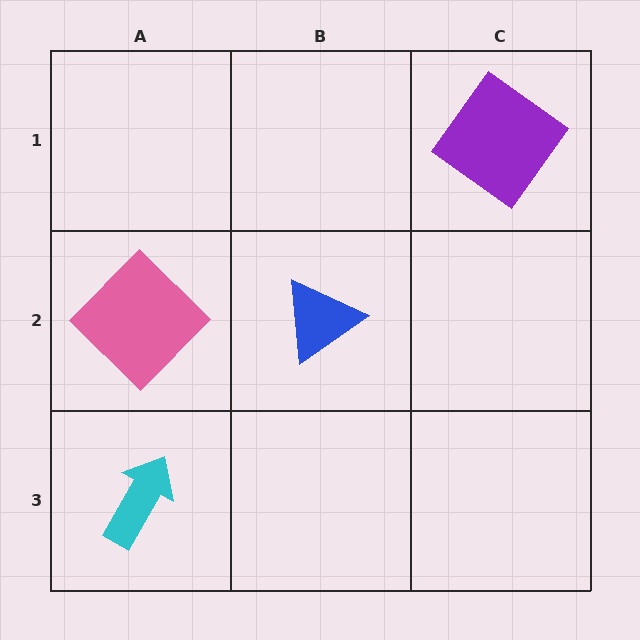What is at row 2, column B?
A blue triangle.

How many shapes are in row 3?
1 shape.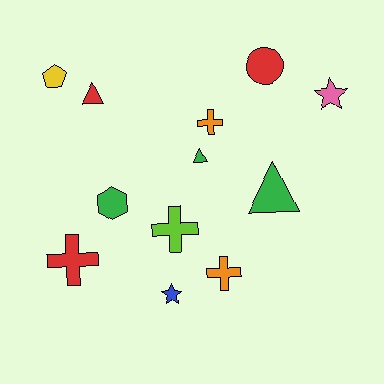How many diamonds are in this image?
There are no diamonds.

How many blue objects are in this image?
There is 1 blue object.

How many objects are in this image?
There are 12 objects.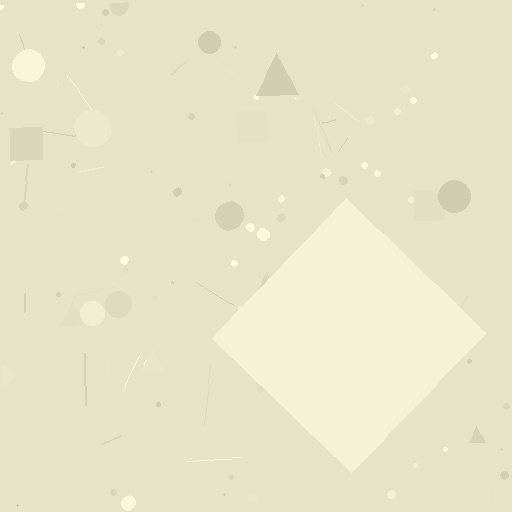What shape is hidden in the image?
A diamond is hidden in the image.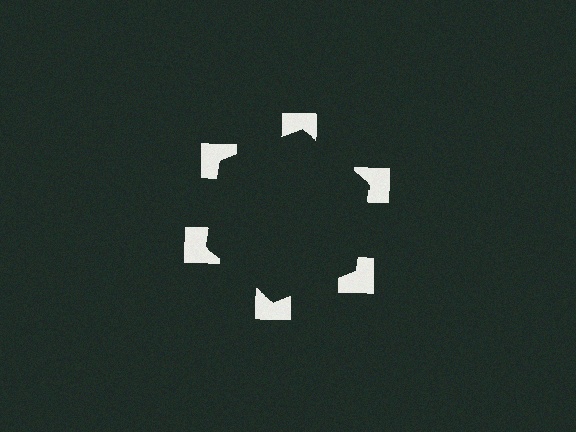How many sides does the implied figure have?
6 sides.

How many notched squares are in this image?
There are 6 — one at each vertex of the illusory hexagon.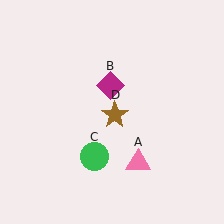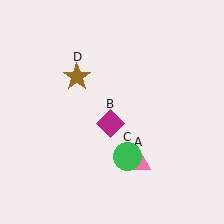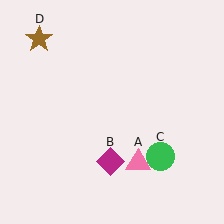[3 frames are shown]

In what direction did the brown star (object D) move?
The brown star (object D) moved up and to the left.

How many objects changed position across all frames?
3 objects changed position: magenta diamond (object B), green circle (object C), brown star (object D).